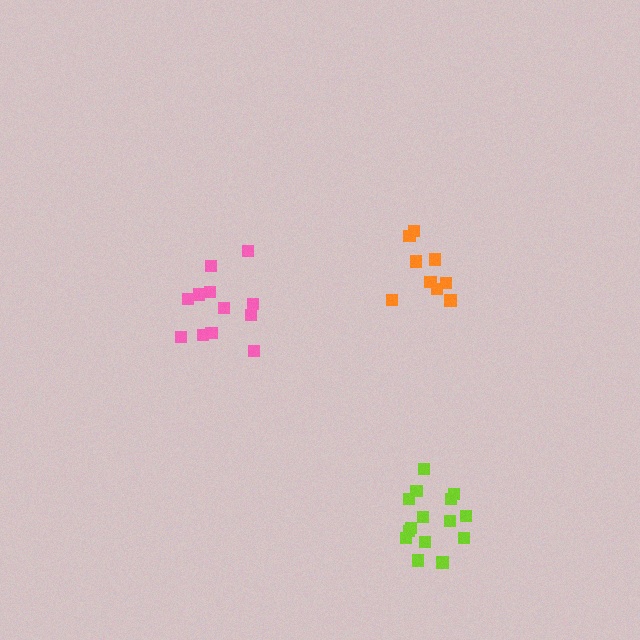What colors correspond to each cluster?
The clusters are colored: pink, orange, lime.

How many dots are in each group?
Group 1: 12 dots, Group 2: 9 dots, Group 3: 15 dots (36 total).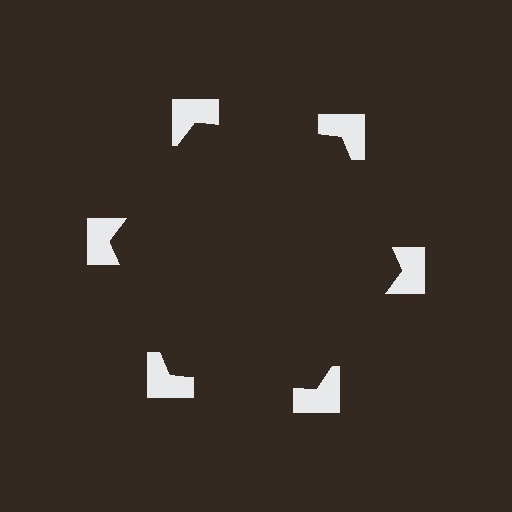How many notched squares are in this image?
There are 6 — one at each vertex of the illusory hexagon.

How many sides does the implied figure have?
6 sides.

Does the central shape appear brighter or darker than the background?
It typically appears slightly darker than the background, even though no actual brightness change is drawn.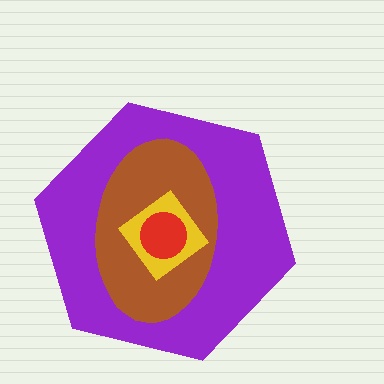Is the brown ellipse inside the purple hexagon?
Yes.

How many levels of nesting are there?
4.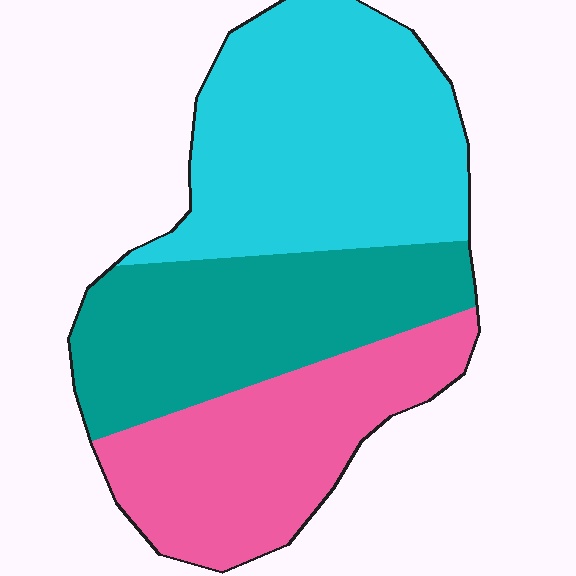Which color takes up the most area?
Cyan, at roughly 40%.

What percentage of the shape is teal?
Teal covers 31% of the shape.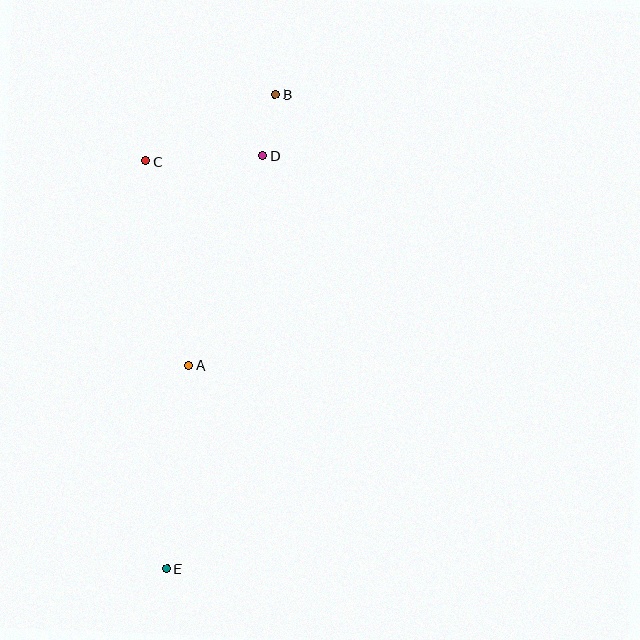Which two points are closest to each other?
Points B and D are closest to each other.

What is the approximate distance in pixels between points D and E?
The distance between D and E is approximately 424 pixels.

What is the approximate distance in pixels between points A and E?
The distance between A and E is approximately 205 pixels.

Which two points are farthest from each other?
Points B and E are farthest from each other.